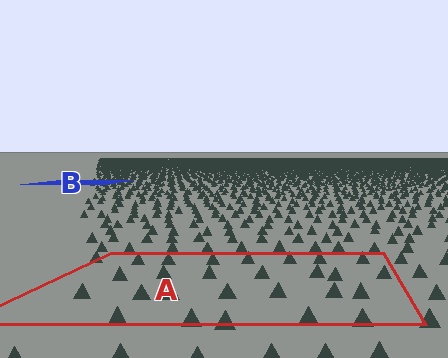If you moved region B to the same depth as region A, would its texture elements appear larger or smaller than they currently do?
They would appear larger. At a closer depth, the same texture elements are projected at a bigger on-screen size.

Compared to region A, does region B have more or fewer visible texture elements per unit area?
Region B has more texture elements per unit area — they are packed more densely because it is farther away.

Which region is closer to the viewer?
Region A is closer. The texture elements there are larger and more spread out.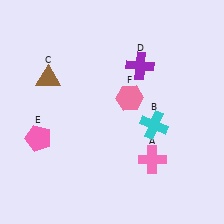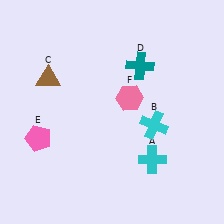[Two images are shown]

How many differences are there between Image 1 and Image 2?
There are 2 differences between the two images.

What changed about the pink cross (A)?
In Image 1, A is pink. In Image 2, it changed to cyan.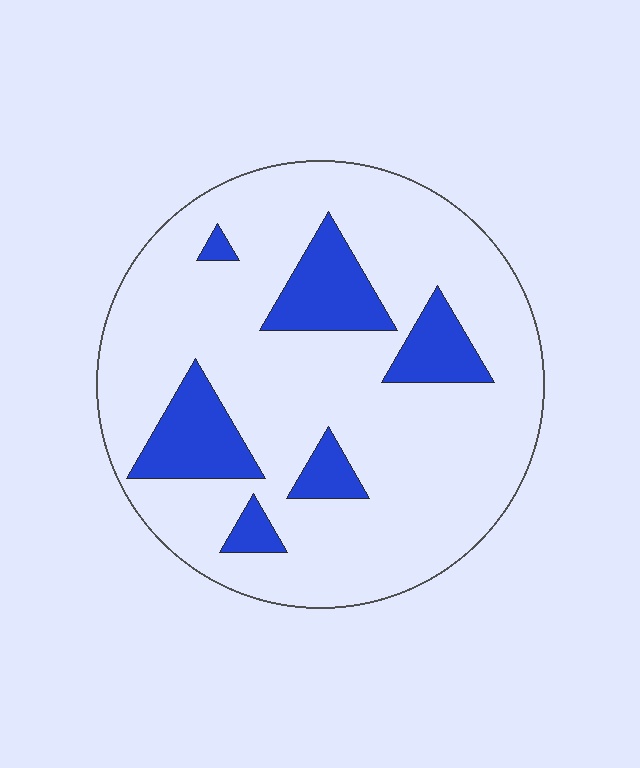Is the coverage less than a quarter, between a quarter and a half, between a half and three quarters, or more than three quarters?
Less than a quarter.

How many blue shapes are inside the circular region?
6.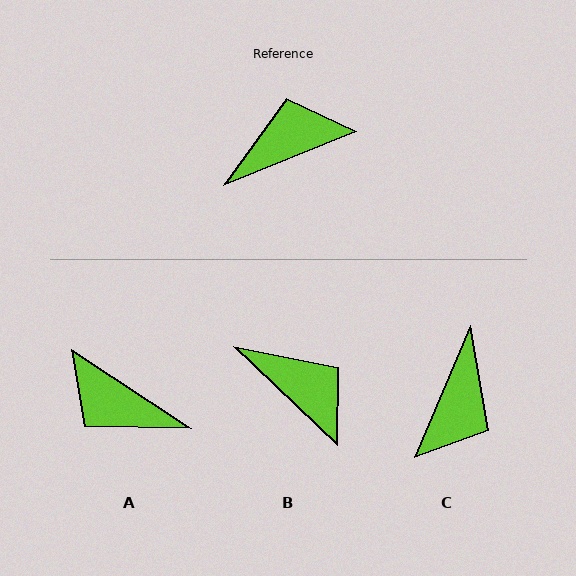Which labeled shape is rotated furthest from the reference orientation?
C, about 135 degrees away.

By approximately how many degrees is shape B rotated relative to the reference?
Approximately 66 degrees clockwise.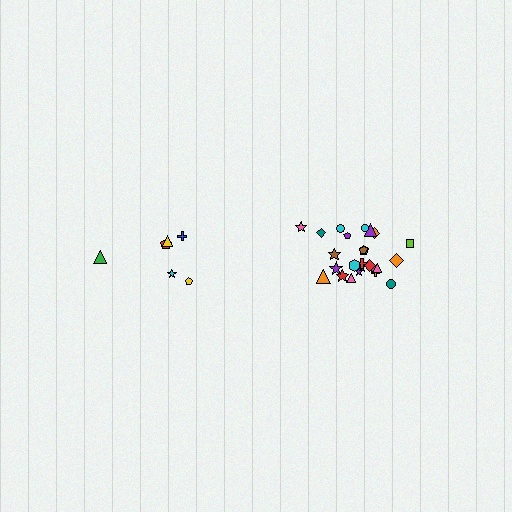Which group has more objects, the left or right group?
The right group.